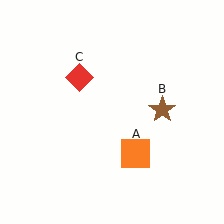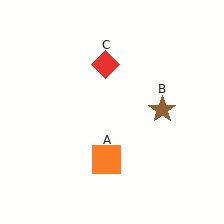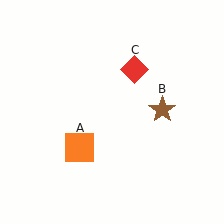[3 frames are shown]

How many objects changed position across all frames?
2 objects changed position: orange square (object A), red diamond (object C).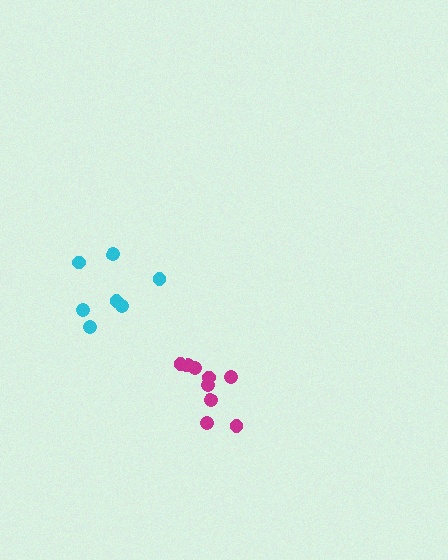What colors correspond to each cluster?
The clusters are colored: cyan, magenta.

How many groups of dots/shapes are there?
There are 2 groups.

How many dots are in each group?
Group 1: 7 dots, Group 2: 9 dots (16 total).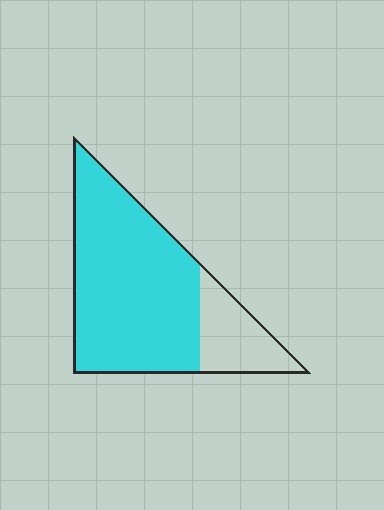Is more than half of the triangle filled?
Yes.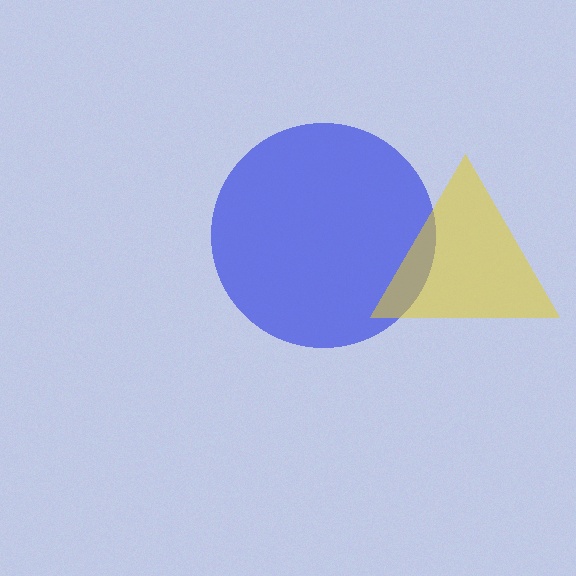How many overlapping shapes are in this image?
There are 2 overlapping shapes in the image.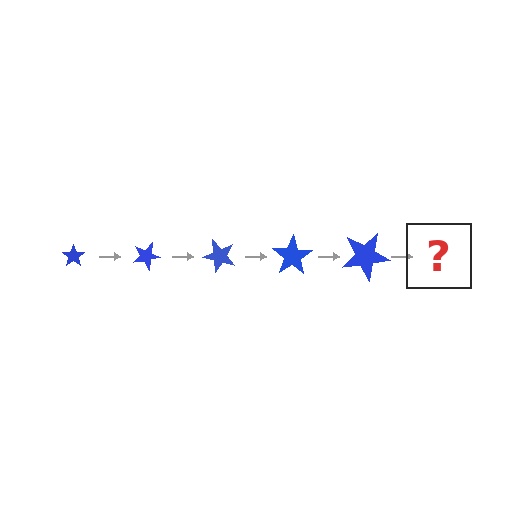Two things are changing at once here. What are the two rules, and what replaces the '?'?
The two rules are that the star grows larger each step and it rotates 25 degrees each step. The '?' should be a star, larger than the previous one and rotated 125 degrees from the start.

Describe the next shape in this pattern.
It should be a star, larger than the previous one and rotated 125 degrees from the start.